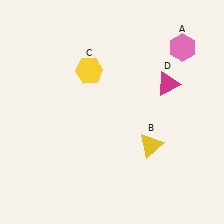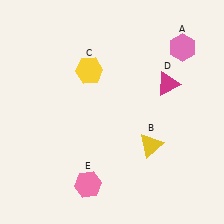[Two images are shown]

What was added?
A pink hexagon (E) was added in Image 2.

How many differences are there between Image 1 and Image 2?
There is 1 difference between the two images.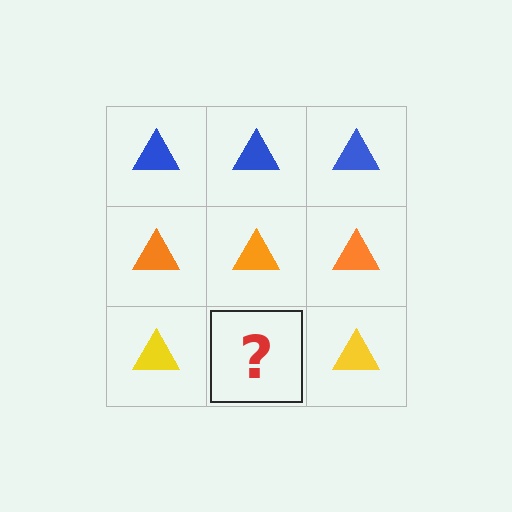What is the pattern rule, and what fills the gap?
The rule is that each row has a consistent color. The gap should be filled with a yellow triangle.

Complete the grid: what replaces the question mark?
The question mark should be replaced with a yellow triangle.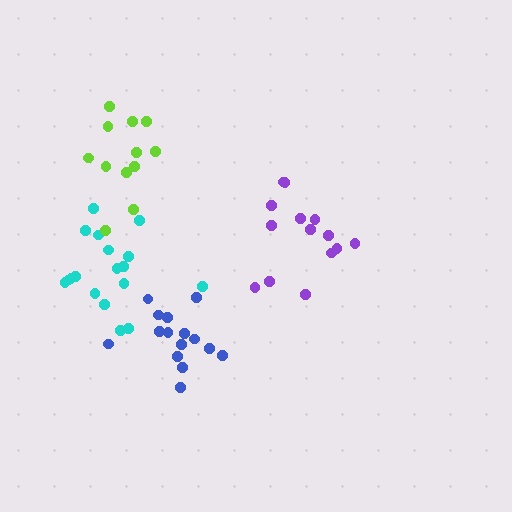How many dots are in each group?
Group 1: 15 dots, Group 2: 14 dots, Group 3: 18 dots, Group 4: 12 dots (59 total).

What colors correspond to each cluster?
The clusters are colored: blue, purple, cyan, lime.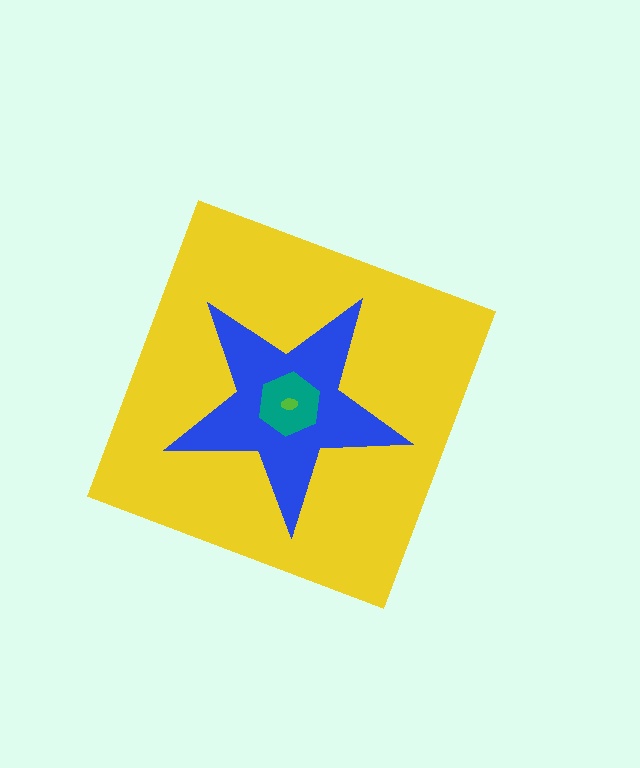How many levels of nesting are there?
4.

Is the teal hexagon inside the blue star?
Yes.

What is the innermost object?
The lime ellipse.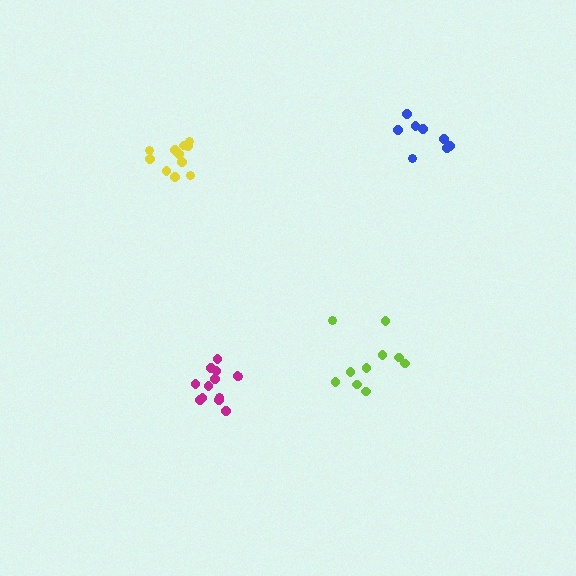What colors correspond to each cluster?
The clusters are colored: lime, magenta, blue, yellow.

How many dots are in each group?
Group 1: 10 dots, Group 2: 13 dots, Group 3: 9 dots, Group 4: 11 dots (43 total).